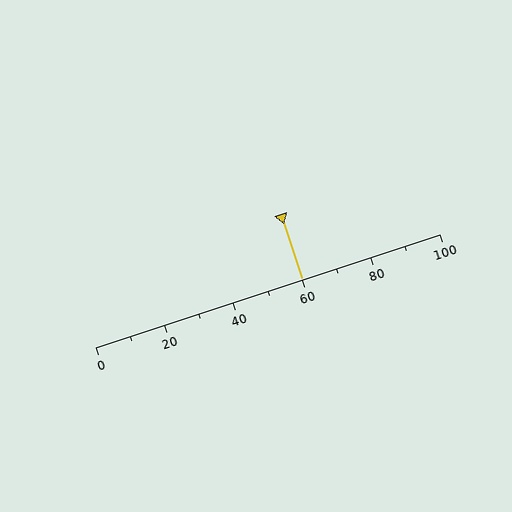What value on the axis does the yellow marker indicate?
The marker indicates approximately 60.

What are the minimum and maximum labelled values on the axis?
The axis runs from 0 to 100.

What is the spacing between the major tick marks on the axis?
The major ticks are spaced 20 apart.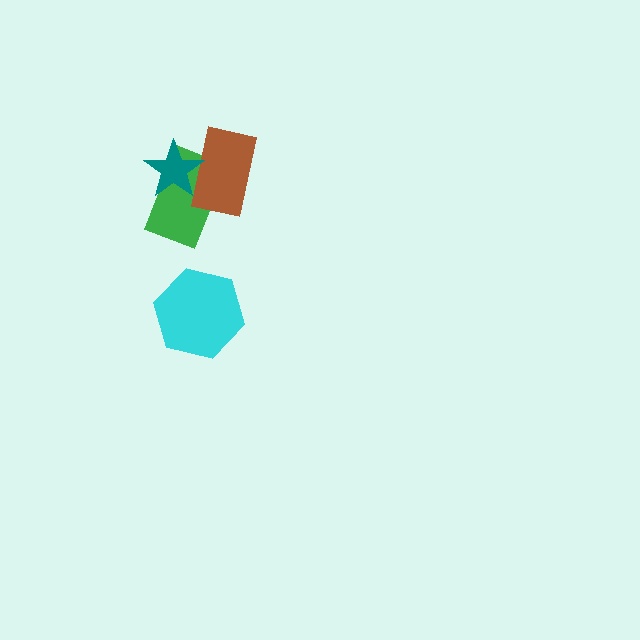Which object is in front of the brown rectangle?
The teal star is in front of the brown rectangle.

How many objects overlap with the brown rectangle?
2 objects overlap with the brown rectangle.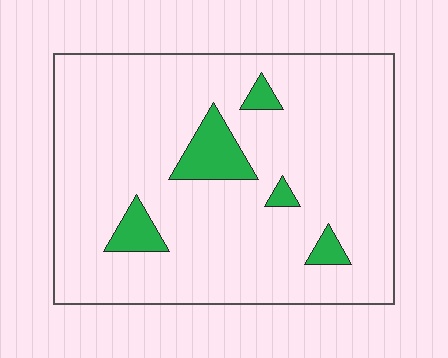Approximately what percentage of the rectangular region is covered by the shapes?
Approximately 10%.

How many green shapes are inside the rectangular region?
5.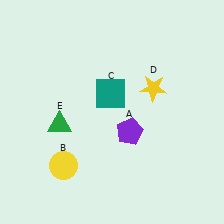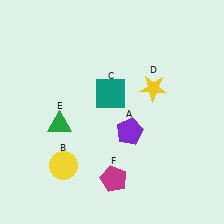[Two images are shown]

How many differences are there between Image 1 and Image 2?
There is 1 difference between the two images.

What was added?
A magenta pentagon (F) was added in Image 2.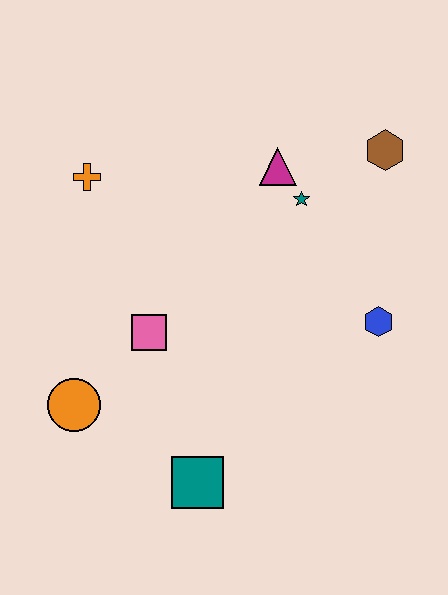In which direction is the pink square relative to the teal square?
The pink square is above the teal square.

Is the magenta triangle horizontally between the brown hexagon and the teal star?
No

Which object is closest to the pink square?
The orange circle is closest to the pink square.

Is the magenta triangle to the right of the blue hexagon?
No